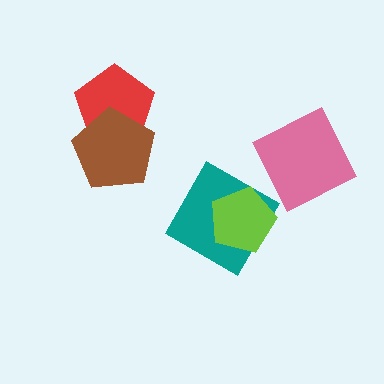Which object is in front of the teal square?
The lime pentagon is in front of the teal square.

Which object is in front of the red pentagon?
The brown pentagon is in front of the red pentagon.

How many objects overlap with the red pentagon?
1 object overlaps with the red pentagon.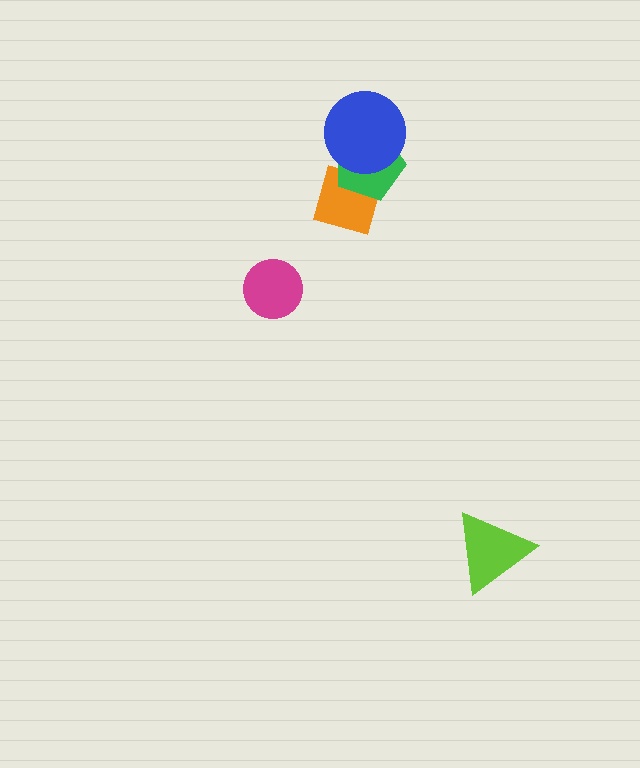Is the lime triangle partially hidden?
No, no other shape covers it.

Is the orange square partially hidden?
Yes, it is partially covered by another shape.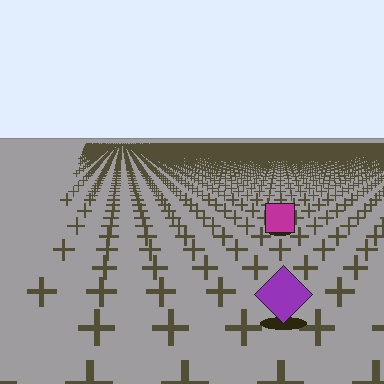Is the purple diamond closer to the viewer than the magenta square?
Yes. The purple diamond is closer — you can tell from the texture gradient: the ground texture is coarser near it.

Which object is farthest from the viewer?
The magenta square is farthest from the viewer. It appears smaller and the ground texture around it is denser.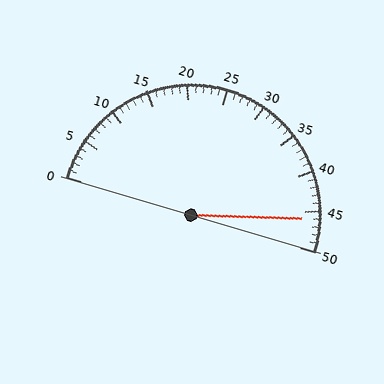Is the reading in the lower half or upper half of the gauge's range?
The reading is in the upper half of the range (0 to 50).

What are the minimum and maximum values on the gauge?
The gauge ranges from 0 to 50.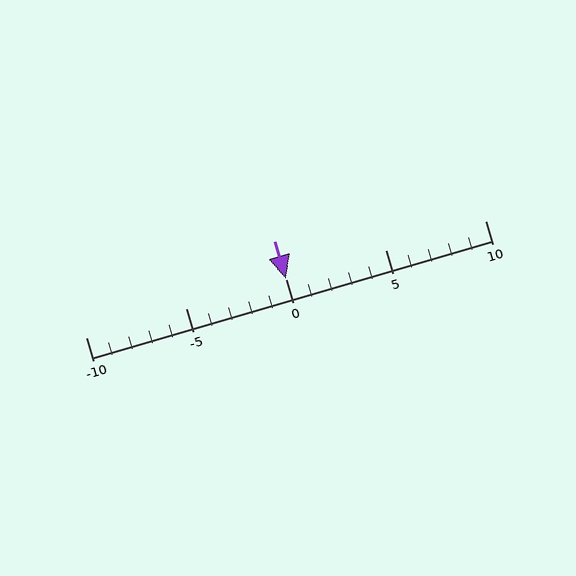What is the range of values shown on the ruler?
The ruler shows values from -10 to 10.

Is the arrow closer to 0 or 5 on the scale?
The arrow is closer to 0.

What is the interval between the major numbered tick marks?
The major tick marks are spaced 5 units apart.